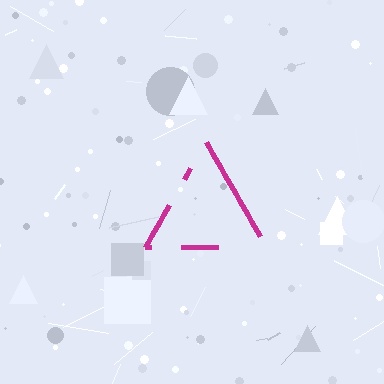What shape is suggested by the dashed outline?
The dashed outline suggests a triangle.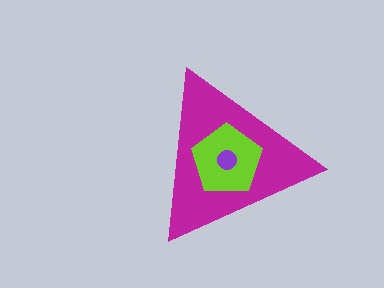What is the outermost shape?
The magenta triangle.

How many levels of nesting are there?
3.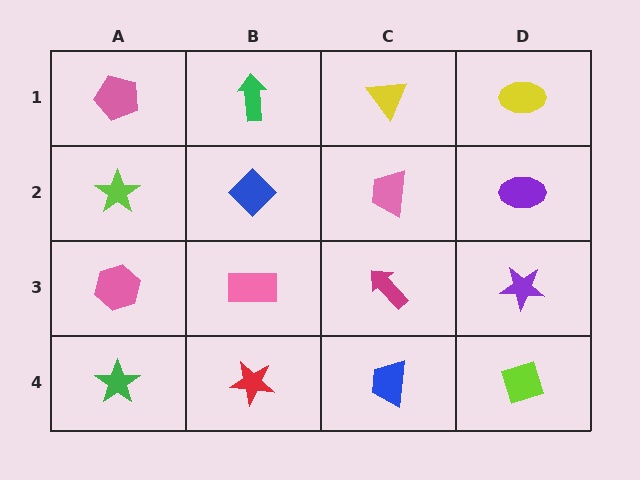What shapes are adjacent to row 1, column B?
A blue diamond (row 2, column B), a pink pentagon (row 1, column A), a yellow triangle (row 1, column C).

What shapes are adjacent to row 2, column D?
A yellow ellipse (row 1, column D), a purple star (row 3, column D), a pink trapezoid (row 2, column C).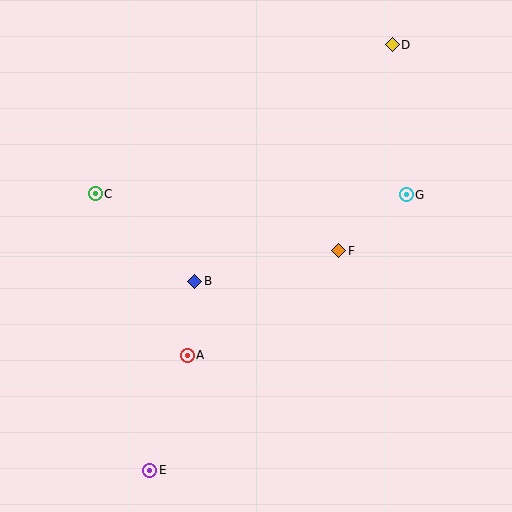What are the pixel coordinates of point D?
Point D is at (392, 45).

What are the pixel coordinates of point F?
Point F is at (339, 251).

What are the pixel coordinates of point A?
Point A is at (187, 355).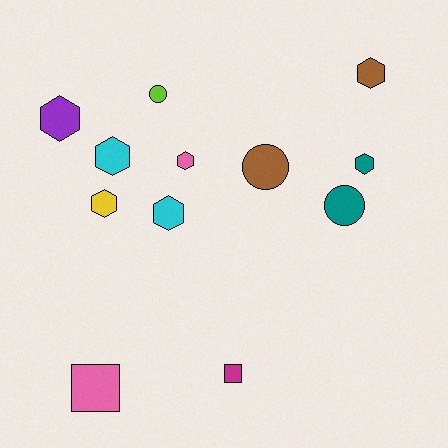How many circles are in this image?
There are 3 circles.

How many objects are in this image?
There are 12 objects.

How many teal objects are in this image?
There are 2 teal objects.